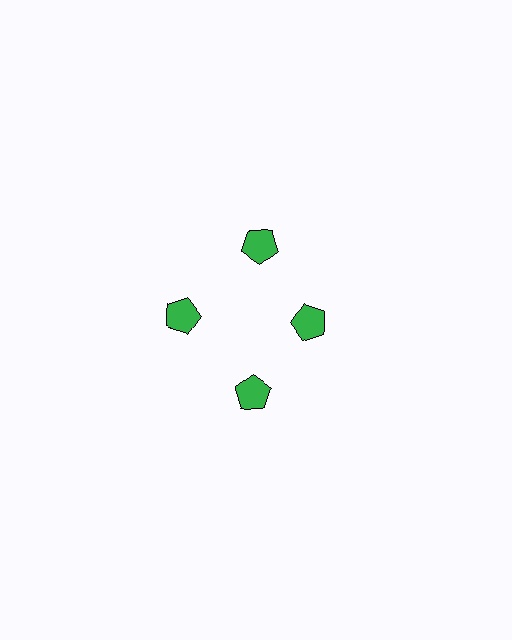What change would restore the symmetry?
The symmetry would be restored by moving it outward, back onto the ring so that all 4 pentagons sit at equal angles and equal distance from the center.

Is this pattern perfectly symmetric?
No. The 4 green pentagons are arranged in a ring, but one element near the 3 o'clock position is pulled inward toward the center, breaking the 4-fold rotational symmetry.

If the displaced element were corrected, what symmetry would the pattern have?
It would have 4-fold rotational symmetry — the pattern would map onto itself every 90 degrees.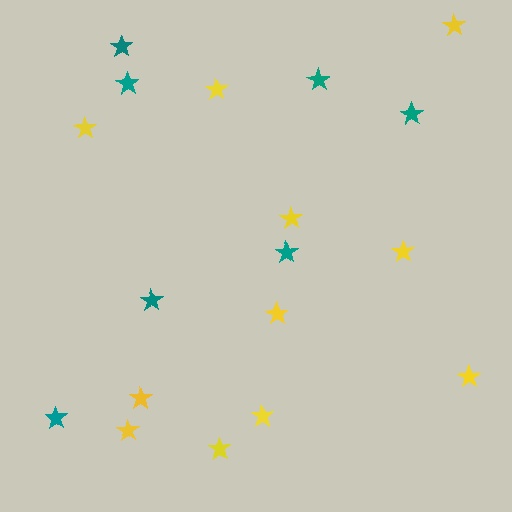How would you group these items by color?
There are 2 groups: one group of teal stars (7) and one group of yellow stars (11).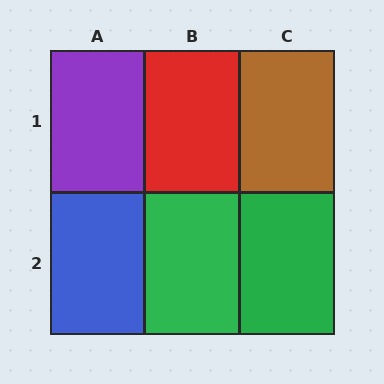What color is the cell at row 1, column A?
Purple.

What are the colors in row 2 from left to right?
Blue, green, green.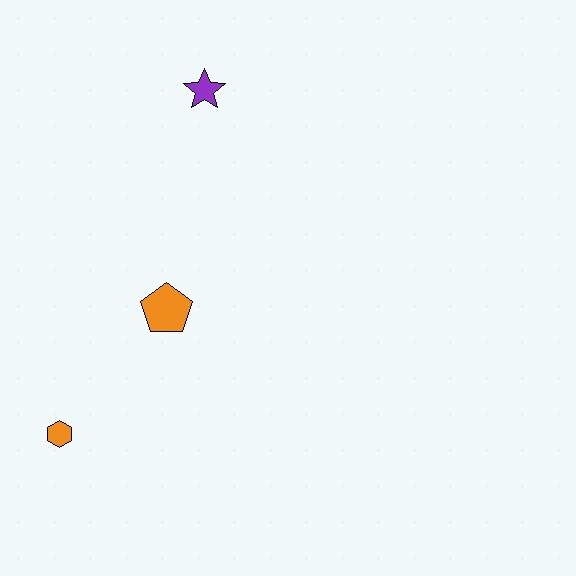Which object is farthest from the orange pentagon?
The purple star is farthest from the orange pentagon.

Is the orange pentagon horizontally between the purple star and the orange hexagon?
Yes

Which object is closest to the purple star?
The orange pentagon is closest to the purple star.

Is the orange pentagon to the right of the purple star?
No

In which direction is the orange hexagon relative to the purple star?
The orange hexagon is below the purple star.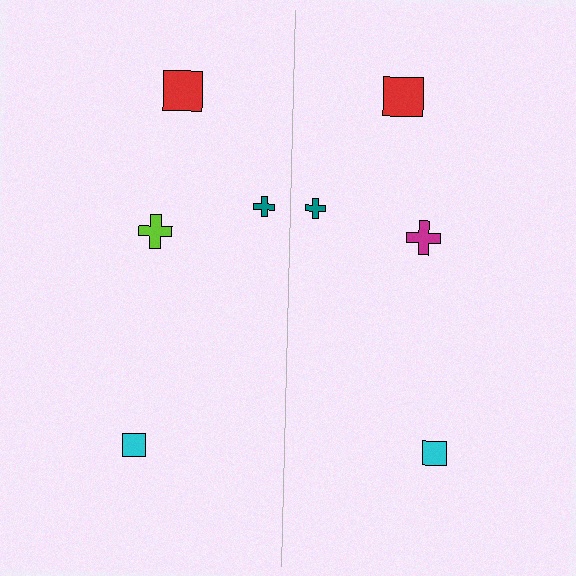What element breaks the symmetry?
The magenta cross on the right side breaks the symmetry — its mirror counterpart is lime.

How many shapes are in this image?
There are 8 shapes in this image.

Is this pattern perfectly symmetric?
No, the pattern is not perfectly symmetric. The magenta cross on the right side breaks the symmetry — its mirror counterpart is lime.